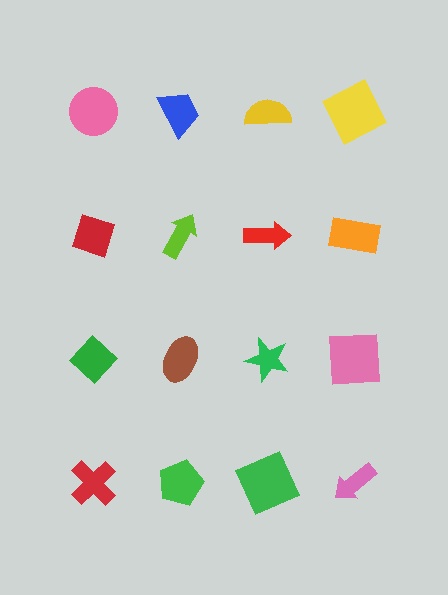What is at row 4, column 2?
A green pentagon.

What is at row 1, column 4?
A yellow square.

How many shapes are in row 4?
4 shapes.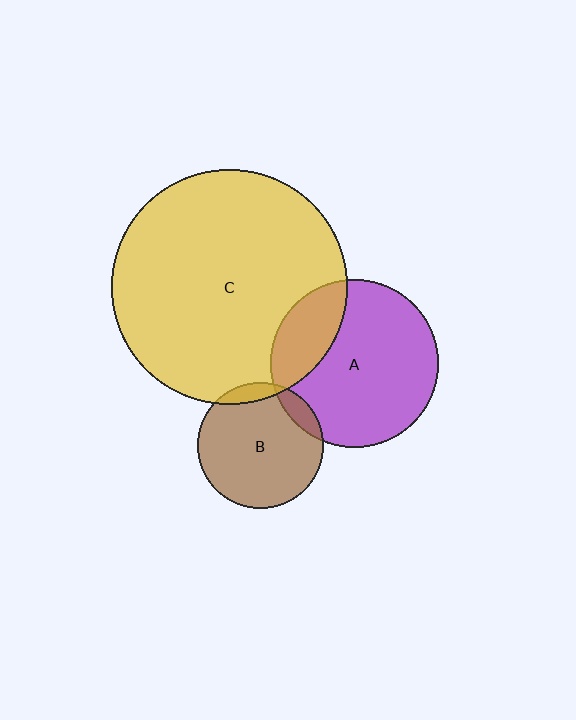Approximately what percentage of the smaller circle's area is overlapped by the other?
Approximately 10%.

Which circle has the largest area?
Circle C (yellow).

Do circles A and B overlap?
Yes.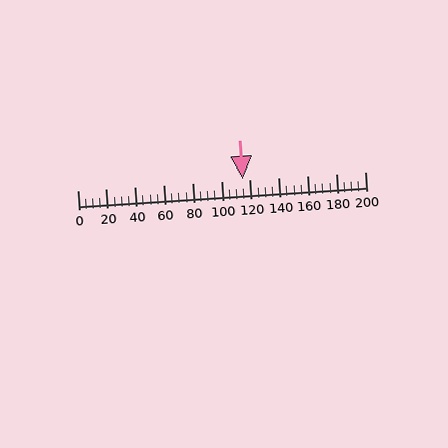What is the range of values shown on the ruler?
The ruler shows values from 0 to 200.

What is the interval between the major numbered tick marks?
The major tick marks are spaced 20 units apart.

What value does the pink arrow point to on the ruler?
The pink arrow points to approximately 115.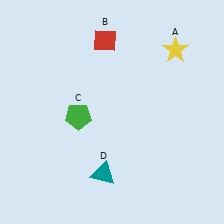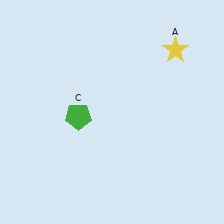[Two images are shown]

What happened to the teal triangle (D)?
The teal triangle (D) was removed in Image 2. It was in the bottom-left area of Image 1.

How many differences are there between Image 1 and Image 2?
There are 2 differences between the two images.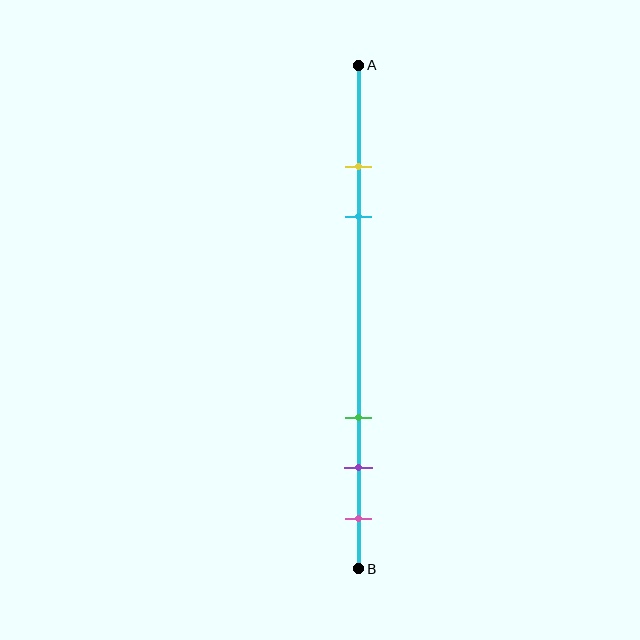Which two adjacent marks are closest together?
The yellow and cyan marks are the closest adjacent pair.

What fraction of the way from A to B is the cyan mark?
The cyan mark is approximately 30% (0.3) of the way from A to B.